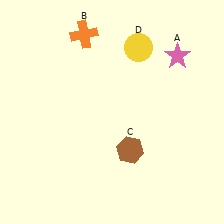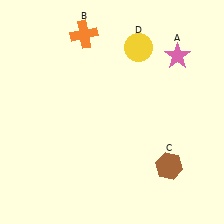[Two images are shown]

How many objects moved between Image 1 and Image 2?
1 object moved between the two images.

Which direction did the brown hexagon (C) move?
The brown hexagon (C) moved right.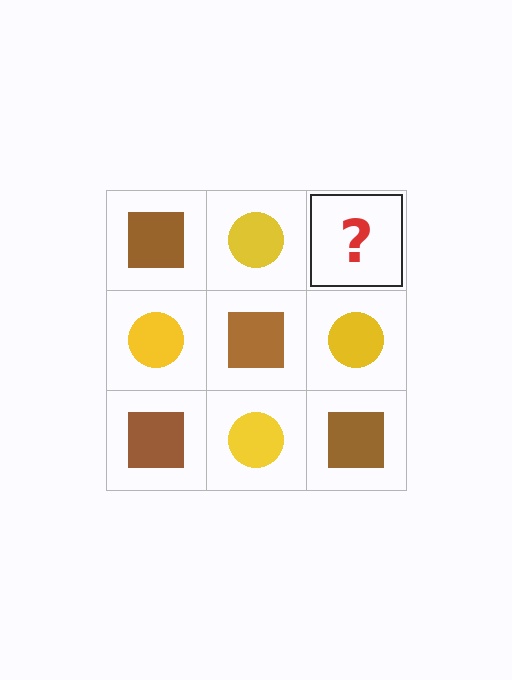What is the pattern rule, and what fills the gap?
The rule is that it alternates brown square and yellow circle in a checkerboard pattern. The gap should be filled with a brown square.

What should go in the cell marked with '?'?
The missing cell should contain a brown square.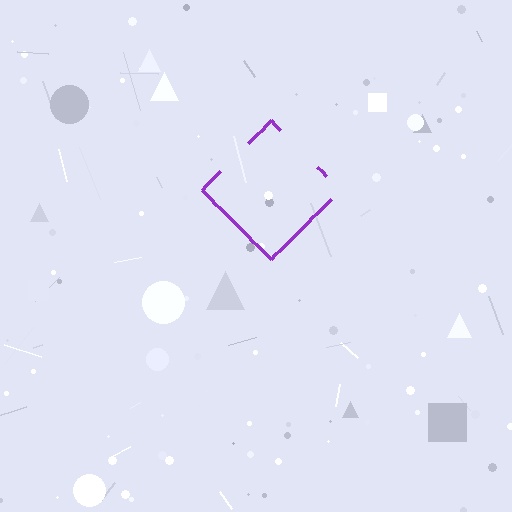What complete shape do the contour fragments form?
The contour fragments form a diamond.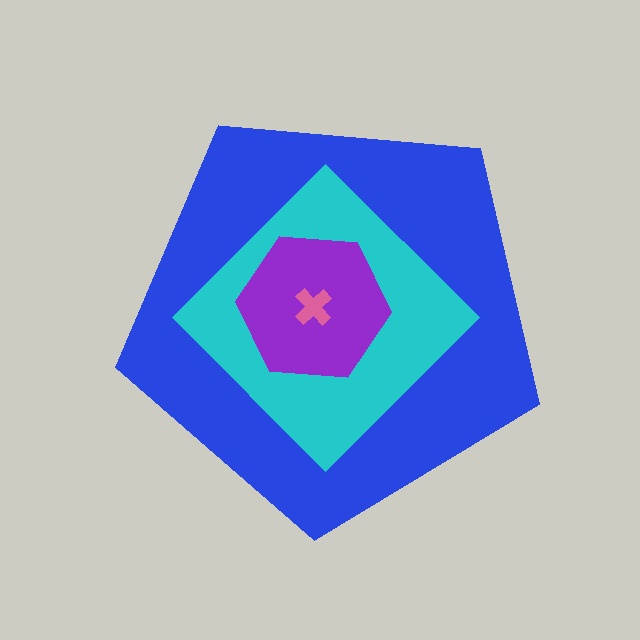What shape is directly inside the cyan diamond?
The purple hexagon.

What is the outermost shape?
The blue pentagon.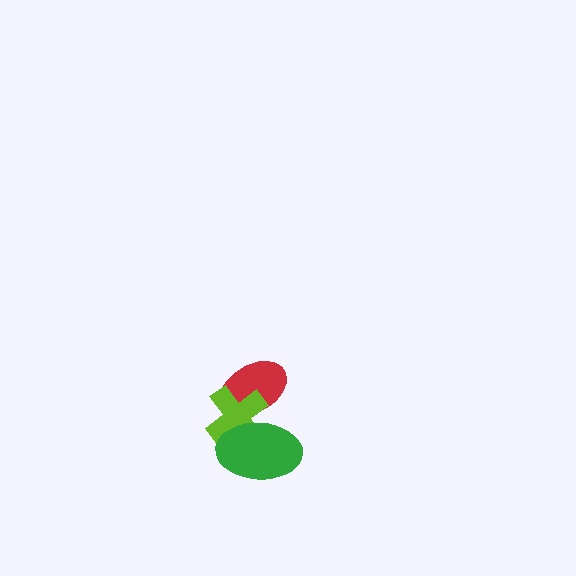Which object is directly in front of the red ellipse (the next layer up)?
The lime cross is directly in front of the red ellipse.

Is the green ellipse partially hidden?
No, no other shape covers it.